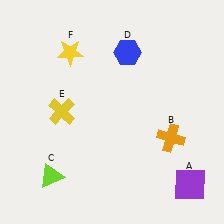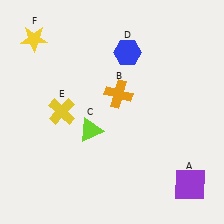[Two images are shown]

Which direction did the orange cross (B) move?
The orange cross (B) moved left.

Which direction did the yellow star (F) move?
The yellow star (F) moved left.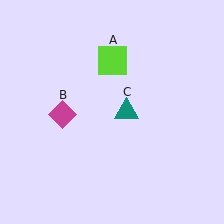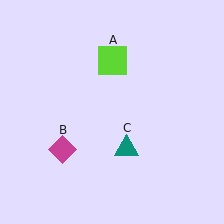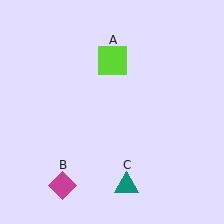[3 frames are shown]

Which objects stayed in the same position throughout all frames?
Lime square (object A) remained stationary.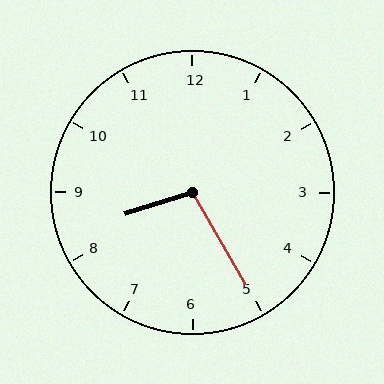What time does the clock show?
8:25.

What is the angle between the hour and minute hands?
Approximately 102 degrees.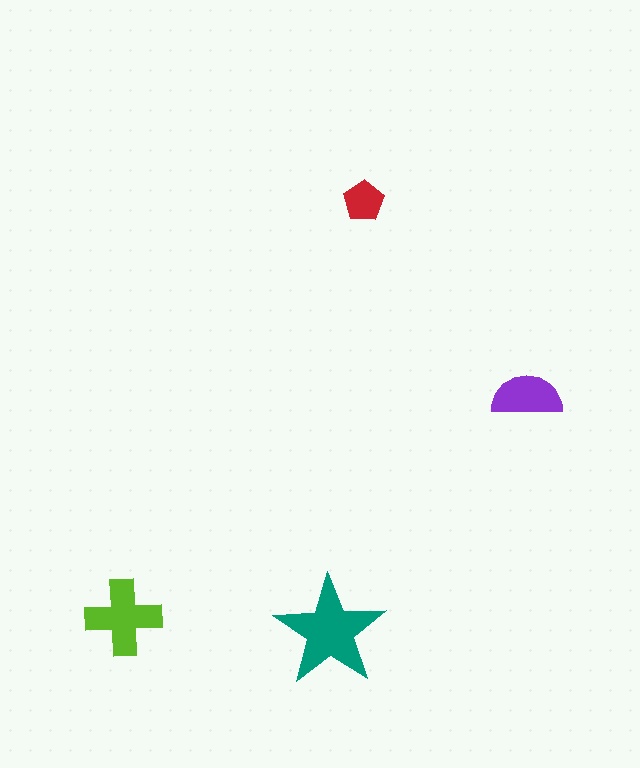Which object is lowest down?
The teal star is bottommost.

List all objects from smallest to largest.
The red pentagon, the purple semicircle, the lime cross, the teal star.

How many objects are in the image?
There are 4 objects in the image.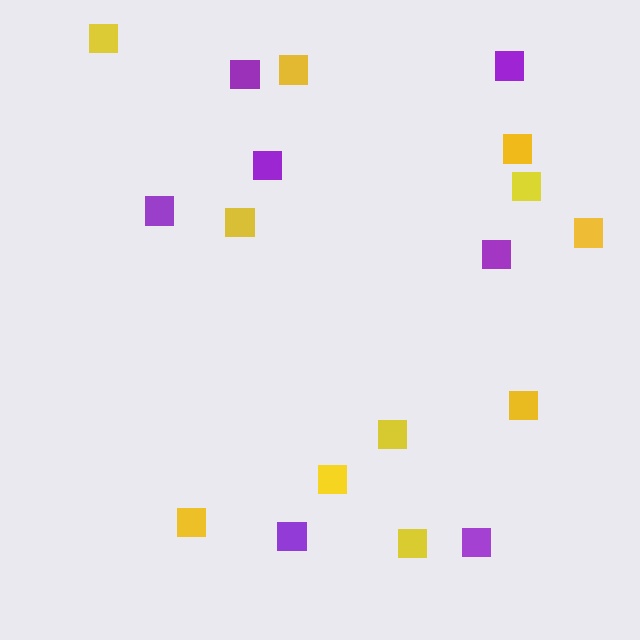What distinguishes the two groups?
There are 2 groups: one group of yellow squares (11) and one group of purple squares (7).